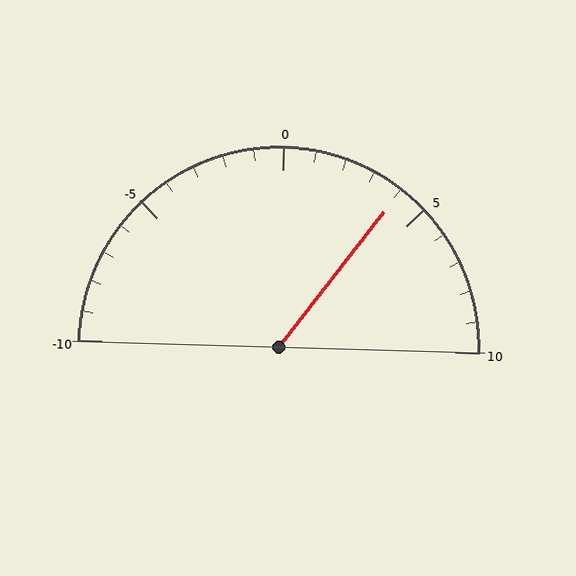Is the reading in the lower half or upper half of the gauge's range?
The reading is in the upper half of the range (-10 to 10).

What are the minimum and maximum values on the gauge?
The gauge ranges from -10 to 10.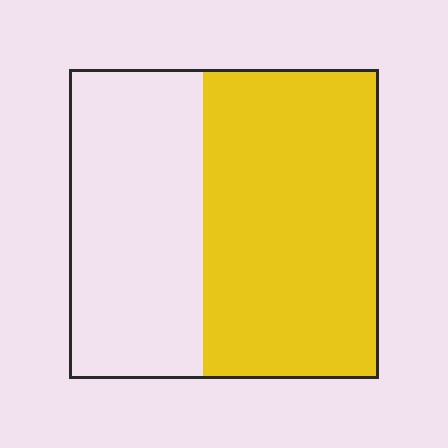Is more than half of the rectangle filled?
Yes.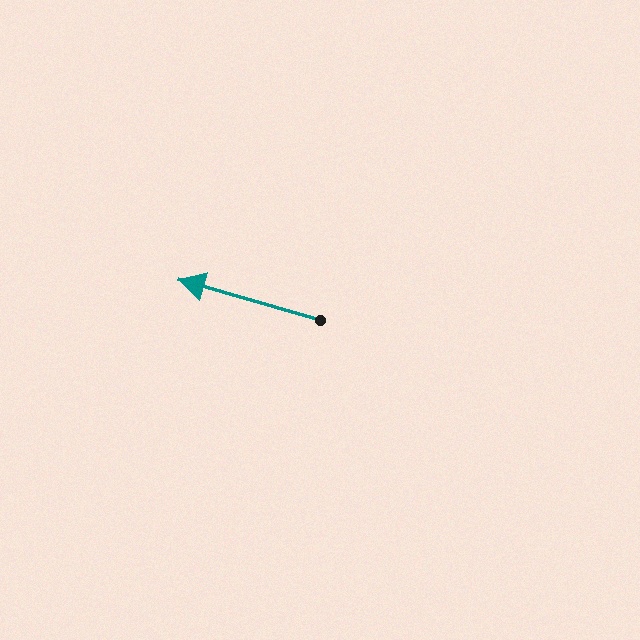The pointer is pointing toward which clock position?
Roughly 10 o'clock.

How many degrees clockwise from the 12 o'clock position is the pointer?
Approximately 286 degrees.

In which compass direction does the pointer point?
West.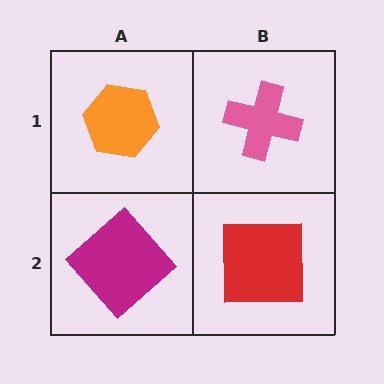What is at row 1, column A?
An orange hexagon.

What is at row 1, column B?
A pink cross.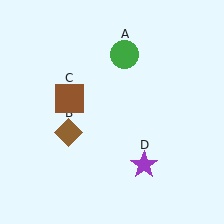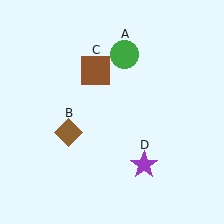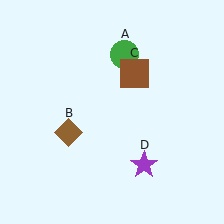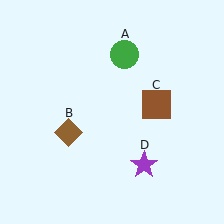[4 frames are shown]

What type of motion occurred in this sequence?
The brown square (object C) rotated clockwise around the center of the scene.